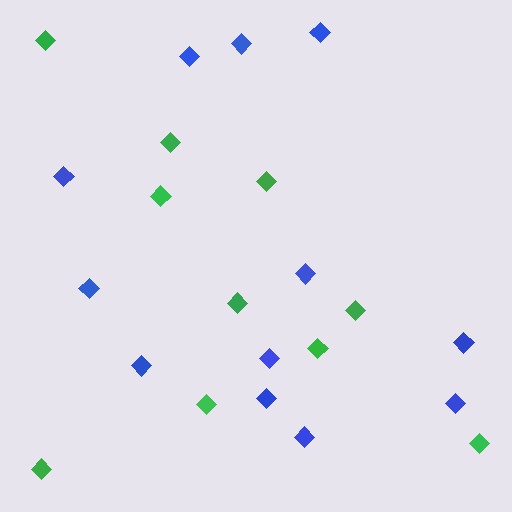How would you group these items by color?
There are 2 groups: one group of green diamonds (10) and one group of blue diamonds (12).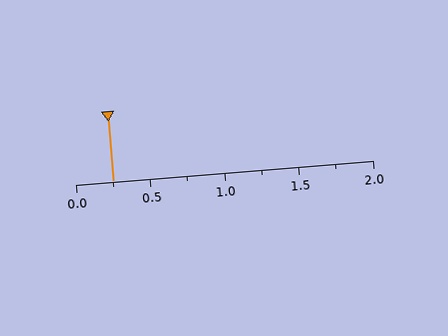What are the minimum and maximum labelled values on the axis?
The axis runs from 0.0 to 2.0.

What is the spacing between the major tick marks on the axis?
The major ticks are spaced 0.5 apart.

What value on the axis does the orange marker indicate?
The marker indicates approximately 0.25.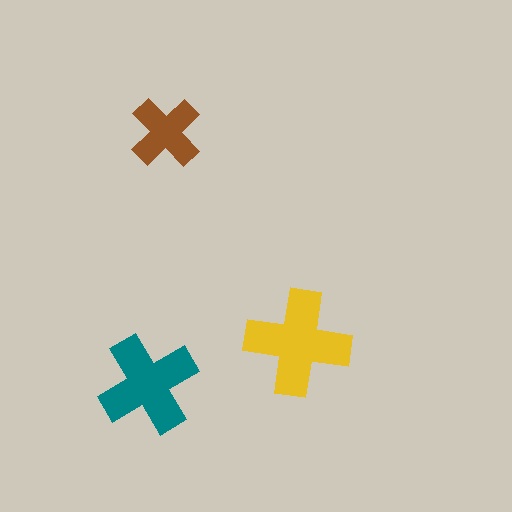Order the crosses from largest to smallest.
the yellow one, the teal one, the brown one.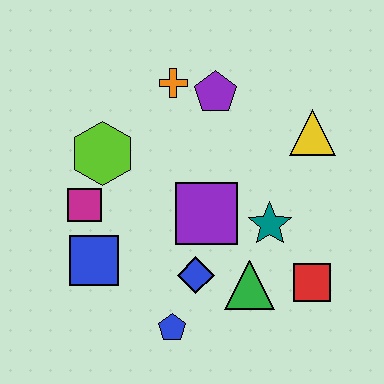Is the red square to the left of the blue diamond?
No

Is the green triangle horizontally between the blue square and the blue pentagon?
No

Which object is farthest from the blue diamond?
The orange cross is farthest from the blue diamond.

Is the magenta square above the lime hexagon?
No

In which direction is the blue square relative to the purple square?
The blue square is to the left of the purple square.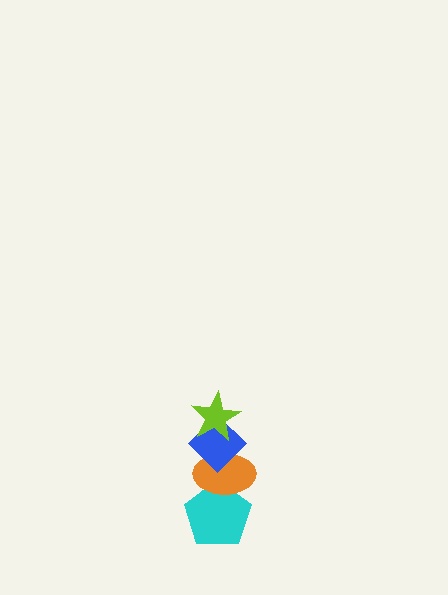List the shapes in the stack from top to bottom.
From top to bottom: the lime star, the blue diamond, the orange ellipse, the cyan pentagon.